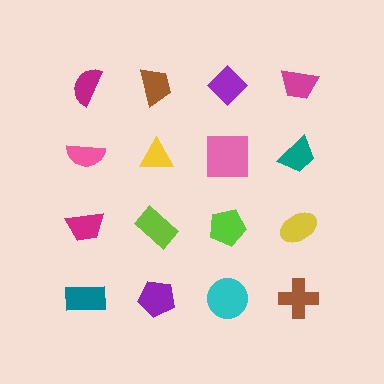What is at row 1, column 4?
A magenta trapezoid.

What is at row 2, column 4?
A teal trapezoid.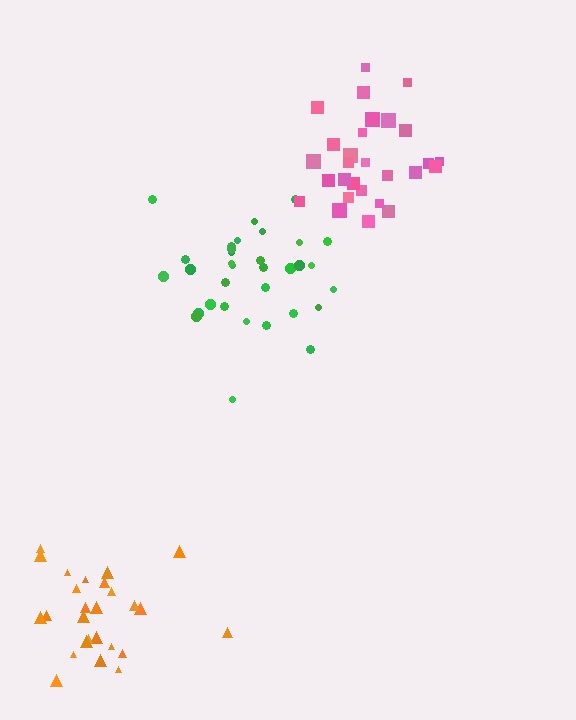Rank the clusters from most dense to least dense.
pink, orange, green.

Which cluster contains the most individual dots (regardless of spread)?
Green (33).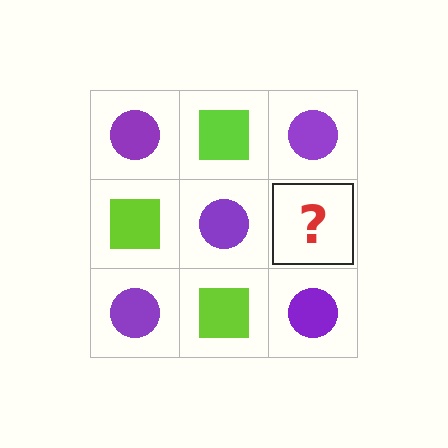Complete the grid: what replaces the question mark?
The question mark should be replaced with a lime square.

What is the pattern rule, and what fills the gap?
The rule is that it alternates purple circle and lime square in a checkerboard pattern. The gap should be filled with a lime square.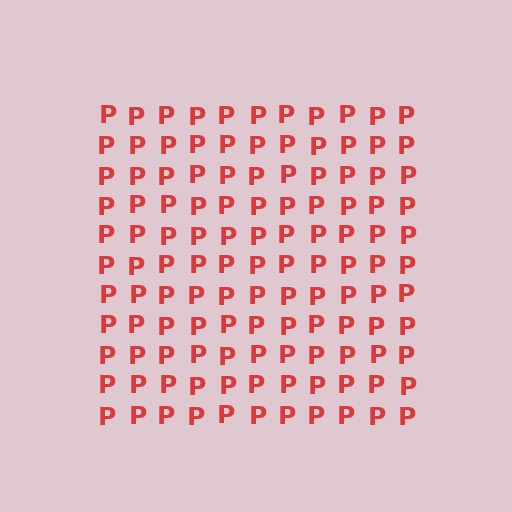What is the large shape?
The large shape is a square.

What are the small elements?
The small elements are letter P's.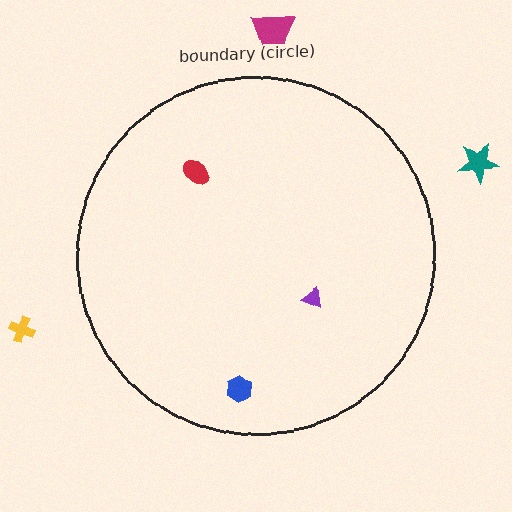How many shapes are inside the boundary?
3 inside, 3 outside.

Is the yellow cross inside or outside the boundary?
Outside.